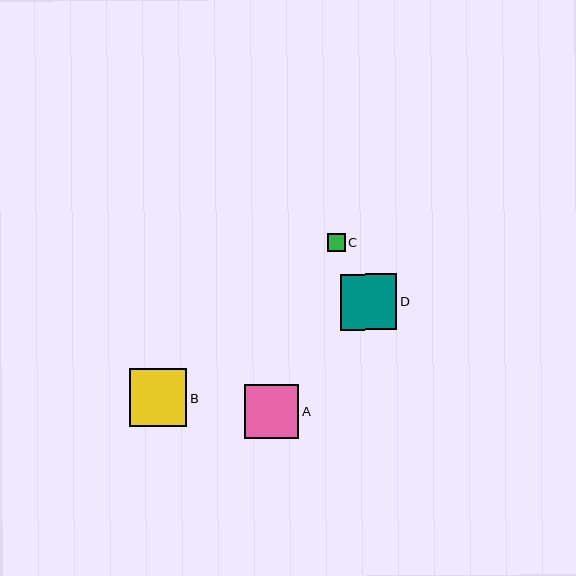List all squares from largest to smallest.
From largest to smallest: B, D, A, C.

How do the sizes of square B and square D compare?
Square B and square D are approximately the same size.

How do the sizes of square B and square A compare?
Square B and square A are approximately the same size.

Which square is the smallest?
Square C is the smallest with a size of approximately 18 pixels.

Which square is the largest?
Square B is the largest with a size of approximately 57 pixels.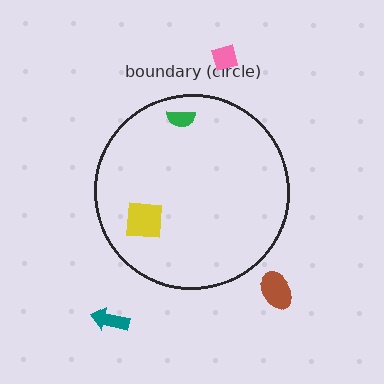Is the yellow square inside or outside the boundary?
Inside.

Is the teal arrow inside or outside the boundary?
Outside.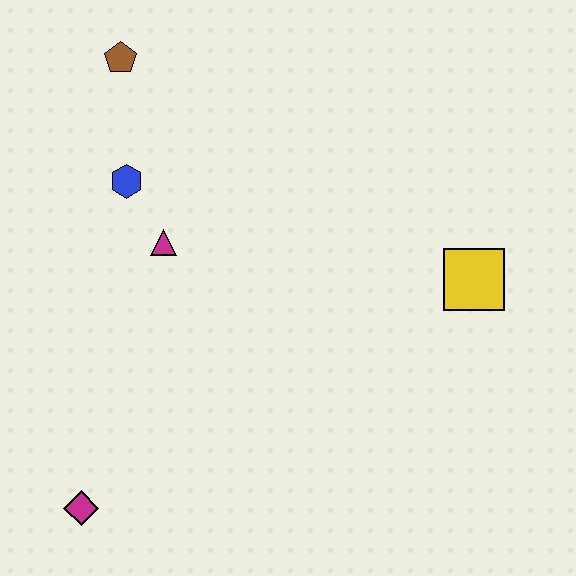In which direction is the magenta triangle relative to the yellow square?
The magenta triangle is to the left of the yellow square.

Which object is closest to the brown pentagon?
The blue hexagon is closest to the brown pentagon.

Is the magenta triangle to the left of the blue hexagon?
No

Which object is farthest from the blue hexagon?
The yellow square is farthest from the blue hexagon.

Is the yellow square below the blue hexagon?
Yes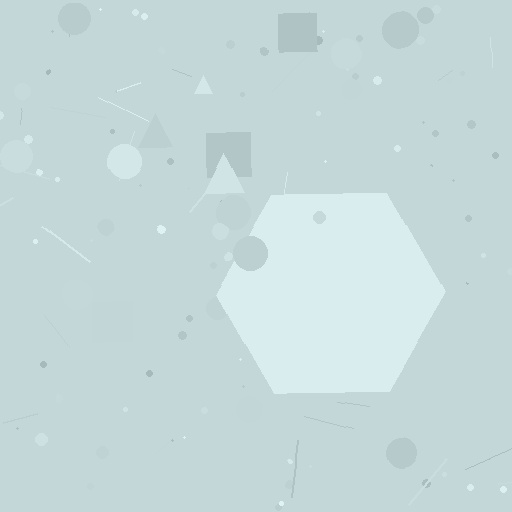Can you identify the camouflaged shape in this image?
The camouflaged shape is a hexagon.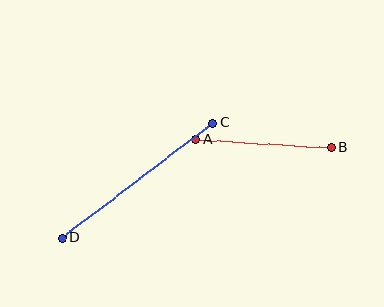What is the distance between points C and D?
The distance is approximately 190 pixels.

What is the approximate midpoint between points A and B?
The midpoint is at approximately (263, 143) pixels.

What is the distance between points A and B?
The distance is approximately 136 pixels.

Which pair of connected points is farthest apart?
Points C and D are farthest apart.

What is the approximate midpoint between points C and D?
The midpoint is at approximately (138, 180) pixels.